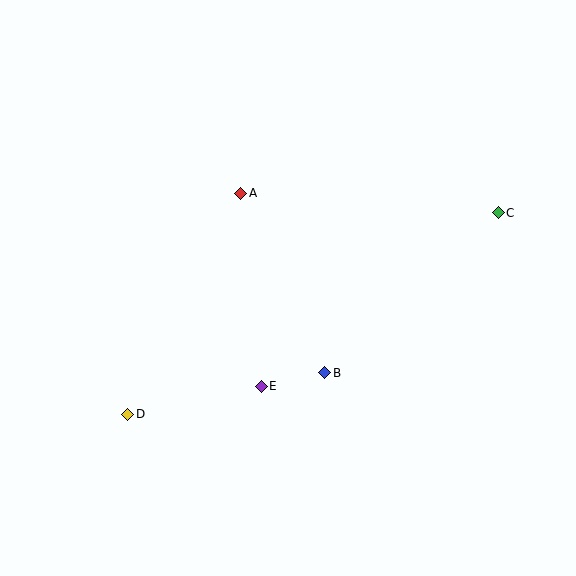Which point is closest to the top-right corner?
Point C is closest to the top-right corner.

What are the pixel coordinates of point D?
Point D is at (128, 414).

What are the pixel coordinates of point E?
Point E is at (261, 386).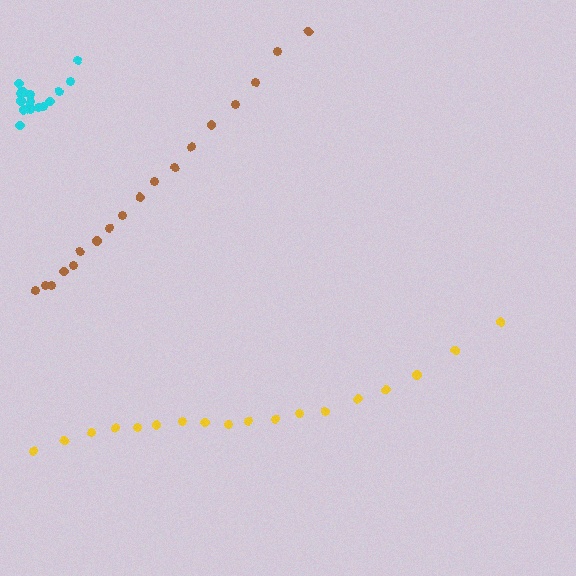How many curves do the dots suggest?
There are 3 distinct paths.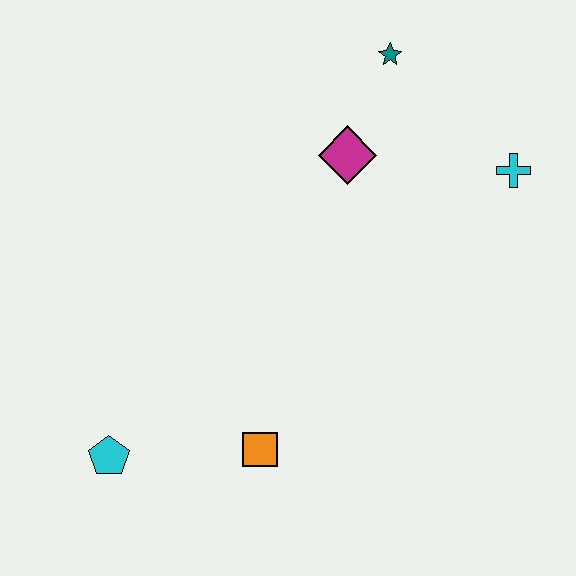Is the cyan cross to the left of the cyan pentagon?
No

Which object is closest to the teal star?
The magenta diamond is closest to the teal star.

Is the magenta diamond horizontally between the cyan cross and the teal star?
No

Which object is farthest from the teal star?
The cyan pentagon is farthest from the teal star.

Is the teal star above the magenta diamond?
Yes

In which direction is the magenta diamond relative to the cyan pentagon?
The magenta diamond is above the cyan pentagon.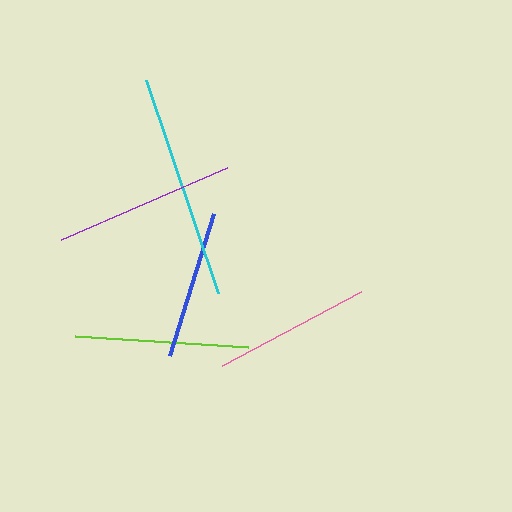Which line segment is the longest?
The cyan line is the longest at approximately 225 pixels.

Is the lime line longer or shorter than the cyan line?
The cyan line is longer than the lime line.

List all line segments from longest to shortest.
From longest to shortest: cyan, purple, lime, pink, blue.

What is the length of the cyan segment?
The cyan segment is approximately 225 pixels long.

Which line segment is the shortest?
The blue line is the shortest at approximately 149 pixels.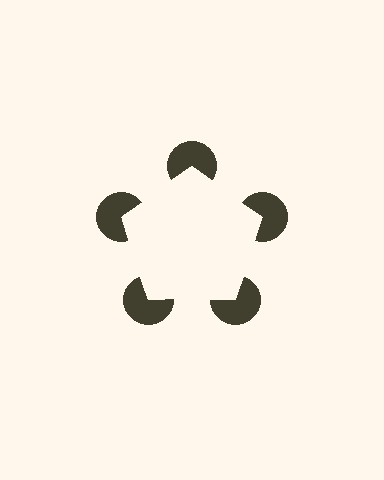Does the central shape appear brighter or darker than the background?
It typically appears slightly brighter than the background, even though no actual brightness change is drawn.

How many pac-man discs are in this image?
There are 5 — one at each vertex of the illusory pentagon.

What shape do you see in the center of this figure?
An illusory pentagon — its edges are inferred from the aligned wedge cuts in the pac-man discs, not physically drawn.